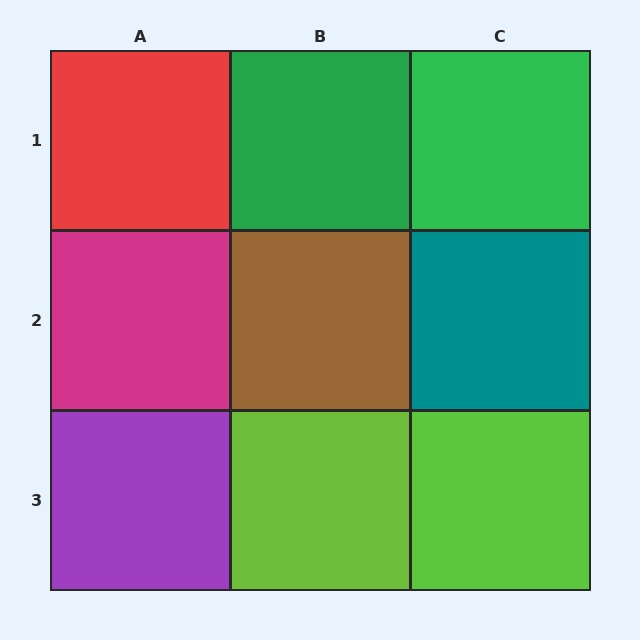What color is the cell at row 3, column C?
Lime.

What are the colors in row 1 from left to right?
Red, green, green.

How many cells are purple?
1 cell is purple.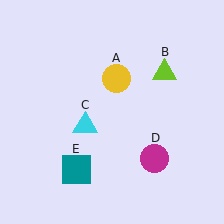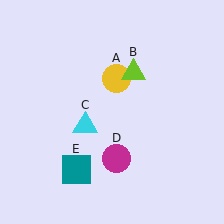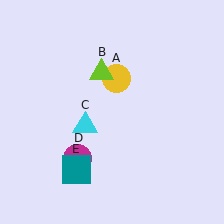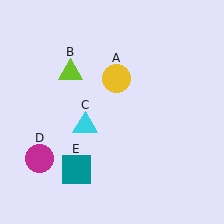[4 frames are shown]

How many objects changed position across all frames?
2 objects changed position: lime triangle (object B), magenta circle (object D).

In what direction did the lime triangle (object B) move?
The lime triangle (object B) moved left.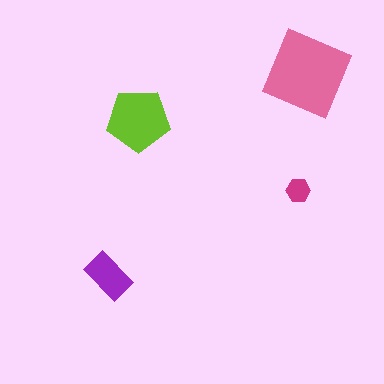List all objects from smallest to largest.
The magenta hexagon, the purple rectangle, the lime pentagon, the pink diamond.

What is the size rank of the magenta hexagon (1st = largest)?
4th.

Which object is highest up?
The pink diamond is topmost.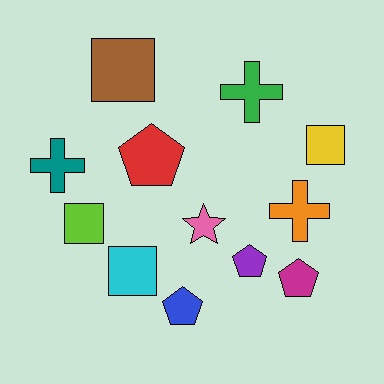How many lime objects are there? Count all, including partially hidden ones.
There is 1 lime object.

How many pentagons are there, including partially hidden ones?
There are 4 pentagons.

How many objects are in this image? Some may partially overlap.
There are 12 objects.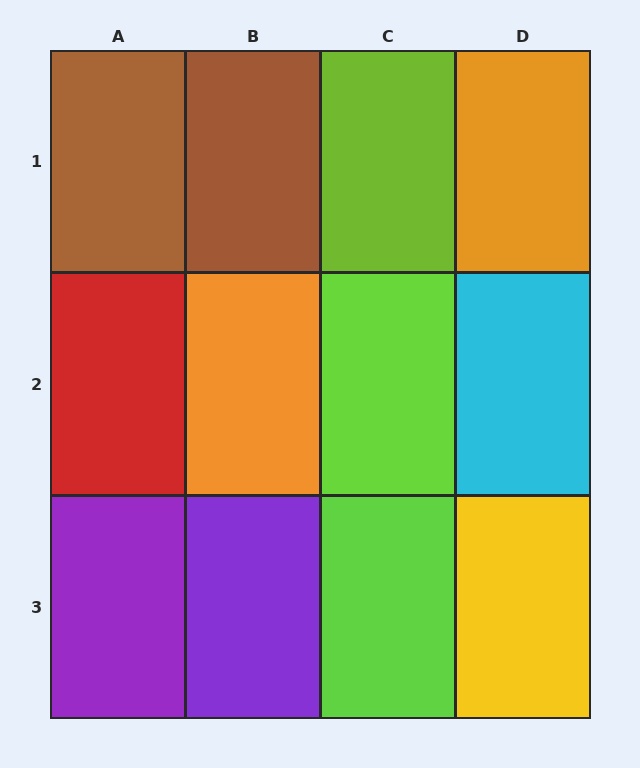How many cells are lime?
3 cells are lime.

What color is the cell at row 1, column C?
Lime.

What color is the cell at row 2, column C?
Lime.